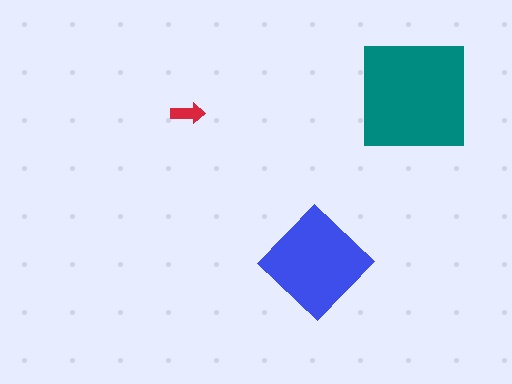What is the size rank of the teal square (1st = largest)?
1st.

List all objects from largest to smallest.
The teal square, the blue diamond, the red arrow.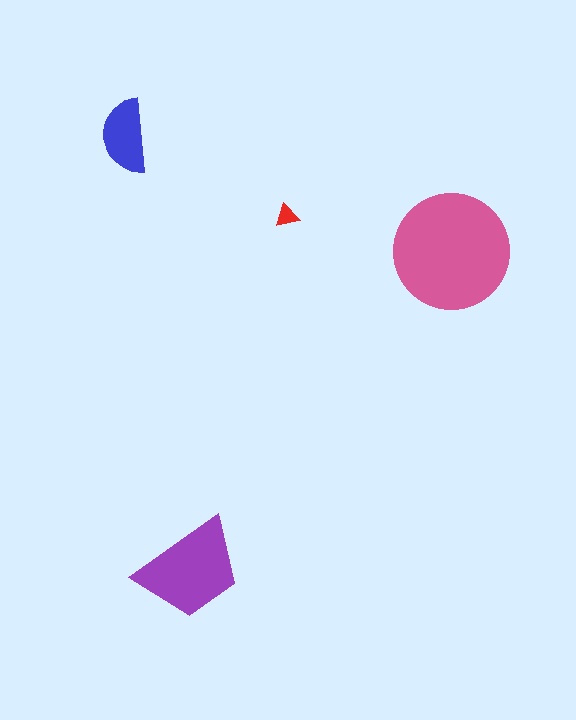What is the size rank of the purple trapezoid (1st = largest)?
2nd.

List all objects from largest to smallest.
The pink circle, the purple trapezoid, the blue semicircle, the red triangle.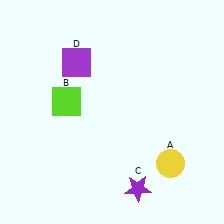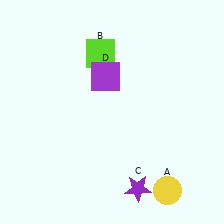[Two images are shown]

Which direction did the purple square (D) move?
The purple square (D) moved right.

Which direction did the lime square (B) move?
The lime square (B) moved up.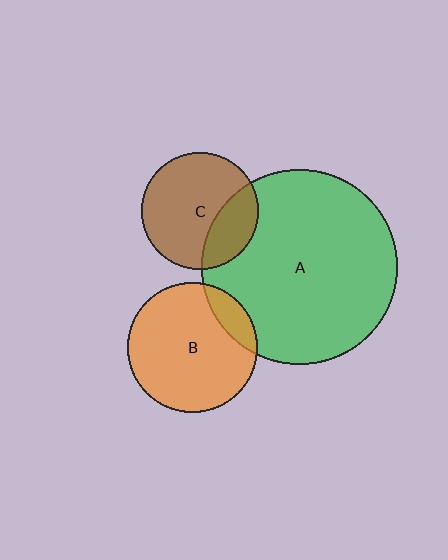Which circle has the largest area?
Circle A (green).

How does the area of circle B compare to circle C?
Approximately 1.2 times.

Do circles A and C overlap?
Yes.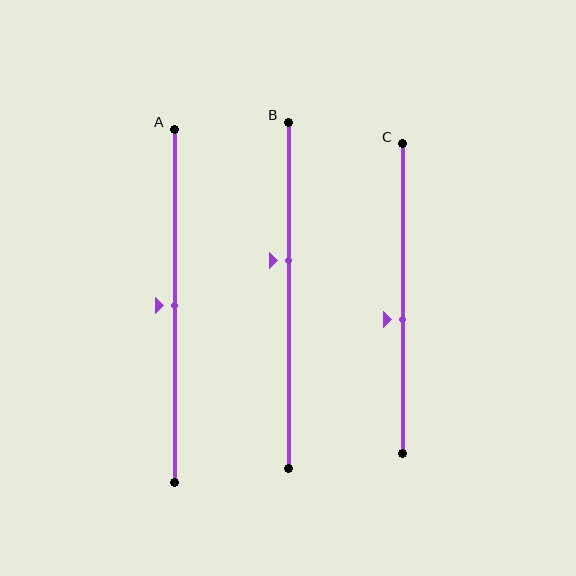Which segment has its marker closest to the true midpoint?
Segment A has its marker closest to the true midpoint.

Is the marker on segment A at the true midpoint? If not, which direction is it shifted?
Yes, the marker on segment A is at the true midpoint.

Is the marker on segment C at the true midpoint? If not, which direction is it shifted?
No, the marker on segment C is shifted downward by about 7% of the segment length.